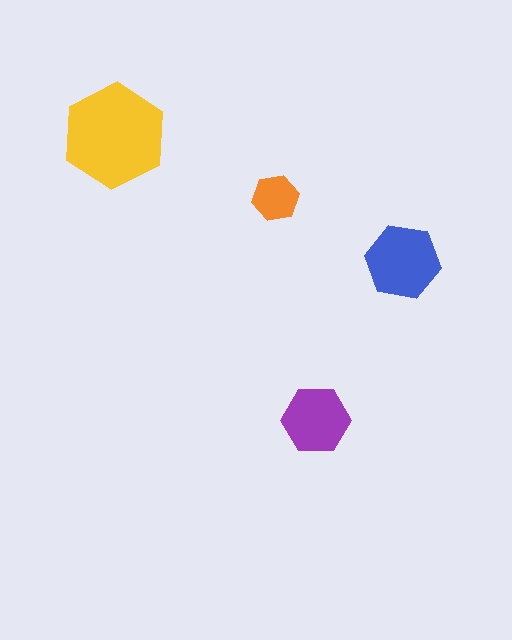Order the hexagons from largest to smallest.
the yellow one, the blue one, the purple one, the orange one.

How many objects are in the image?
There are 4 objects in the image.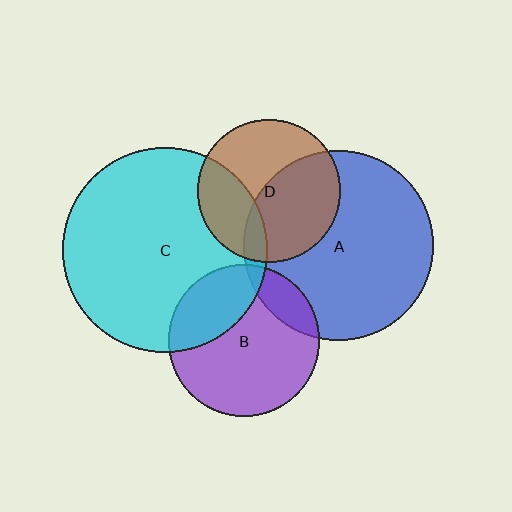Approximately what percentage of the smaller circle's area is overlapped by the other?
Approximately 30%.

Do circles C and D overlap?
Yes.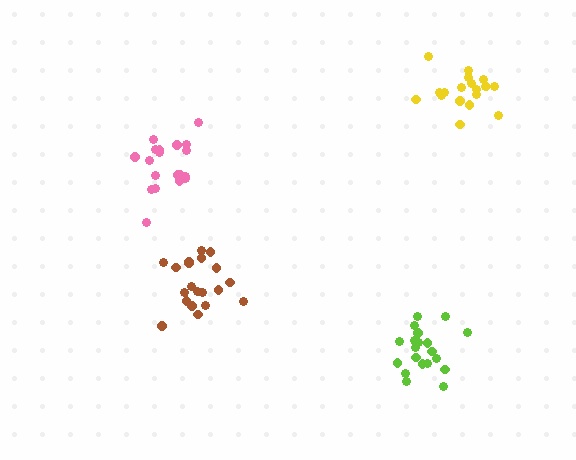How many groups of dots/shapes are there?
There are 4 groups.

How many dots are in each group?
Group 1: 20 dots, Group 2: 20 dots, Group 3: 19 dots, Group 4: 20 dots (79 total).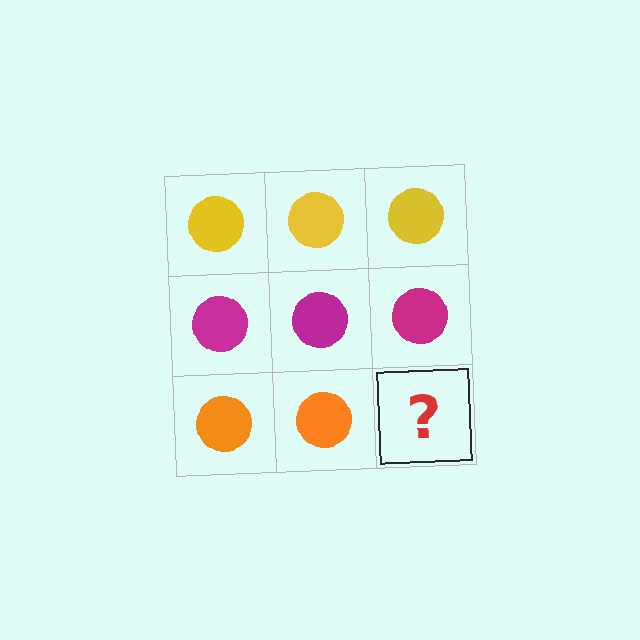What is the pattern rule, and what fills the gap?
The rule is that each row has a consistent color. The gap should be filled with an orange circle.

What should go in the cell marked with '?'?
The missing cell should contain an orange circle.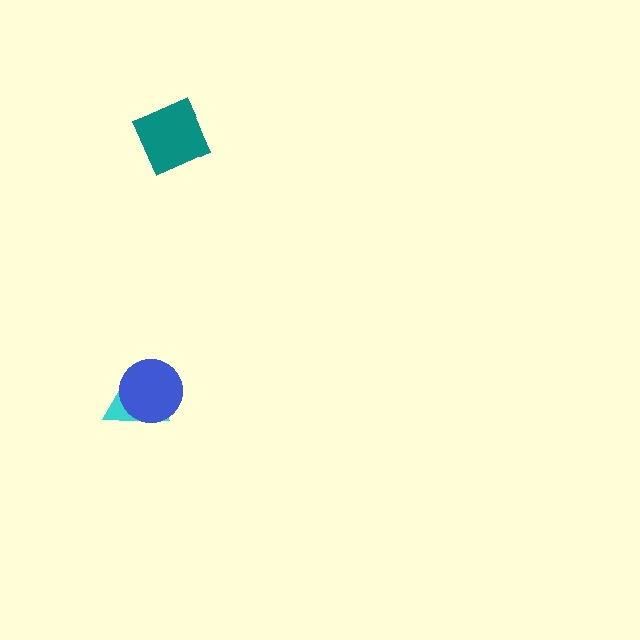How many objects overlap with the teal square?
0 objects overlap with the teal square.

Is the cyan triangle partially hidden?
Yes, it is partially covered by another shape.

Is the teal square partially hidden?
No, no other shape covers it.